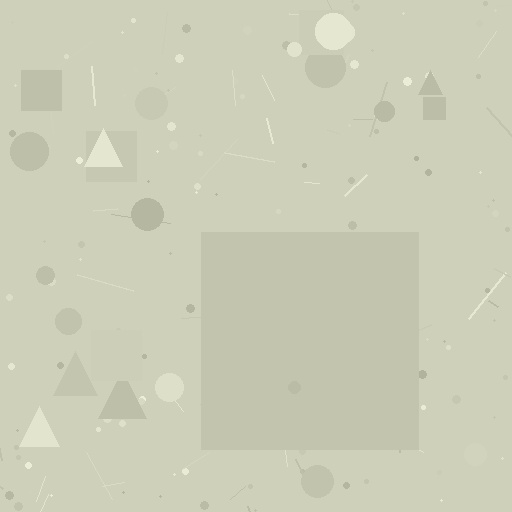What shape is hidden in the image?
A square is hidden in the image.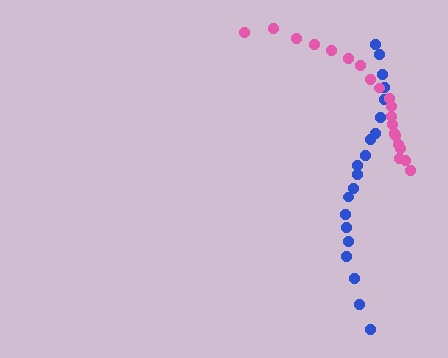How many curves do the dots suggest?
There are 2 distinct paths.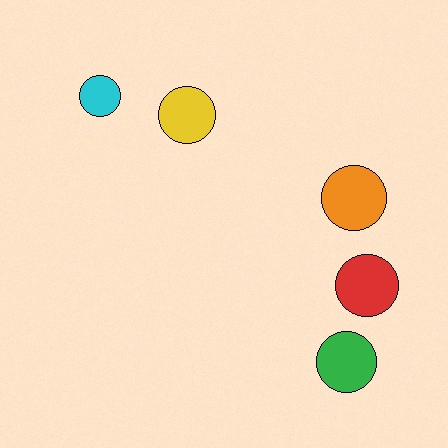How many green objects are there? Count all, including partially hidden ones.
There is 1 green object.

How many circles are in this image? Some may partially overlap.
There are 5 circles.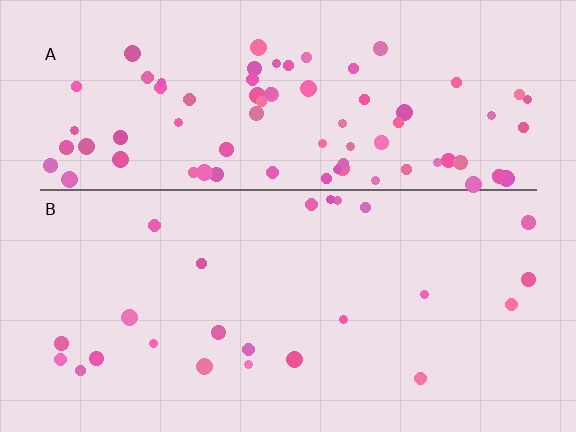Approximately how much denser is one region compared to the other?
Approximately 3.5× — region A over region B.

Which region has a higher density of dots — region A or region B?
A (the top).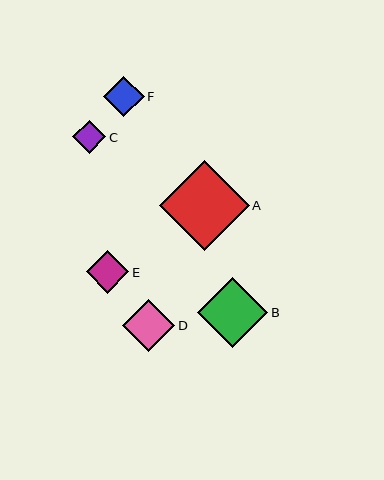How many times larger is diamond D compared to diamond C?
Diamond D is approximately 1.6 times the size of diamond C.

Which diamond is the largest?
Diamond A is the largest with a size of approximately 90 pixels.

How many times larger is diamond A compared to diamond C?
Diamond A is approximately 2.7 times the size of diamond C.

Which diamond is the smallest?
Diamond C is the smallest with a size of approximately 33 pixels.